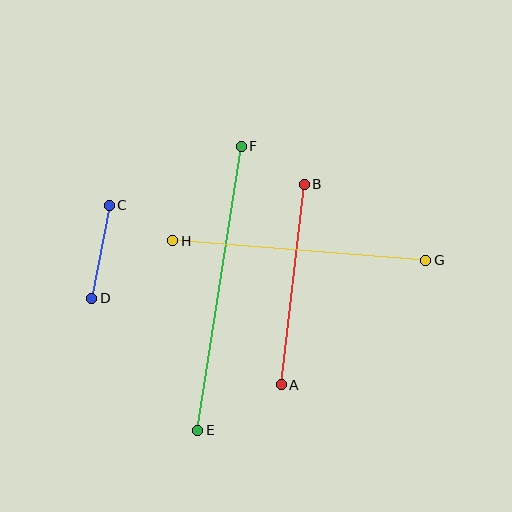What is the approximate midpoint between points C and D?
The midpoint is at approximately (101, 252) pixels.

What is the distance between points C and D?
The distance is approximately 95 pixels.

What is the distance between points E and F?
The distance is approximately 287 pixels.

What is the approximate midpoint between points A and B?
The midpoint is at approximately (293, 284) pixels.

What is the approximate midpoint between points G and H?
The midpoint is at approximately (299, 250) pixels.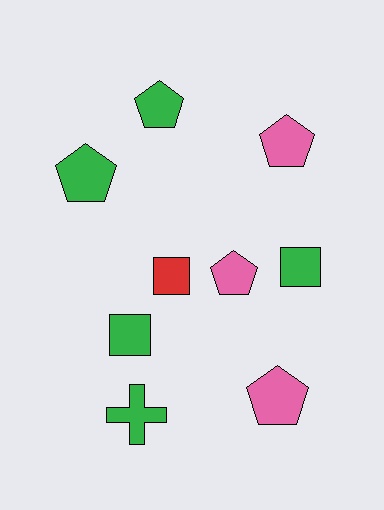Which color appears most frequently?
Green, with 5 objects.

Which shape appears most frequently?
Pentagon, with 5 objects.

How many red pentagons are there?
There are no red pentagons.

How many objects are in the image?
There are 9 objects.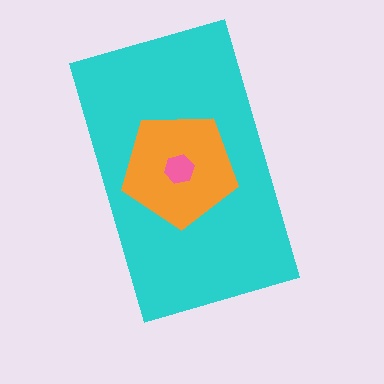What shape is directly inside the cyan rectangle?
The orange pentagon.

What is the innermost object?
The pink hexagon.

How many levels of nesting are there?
3.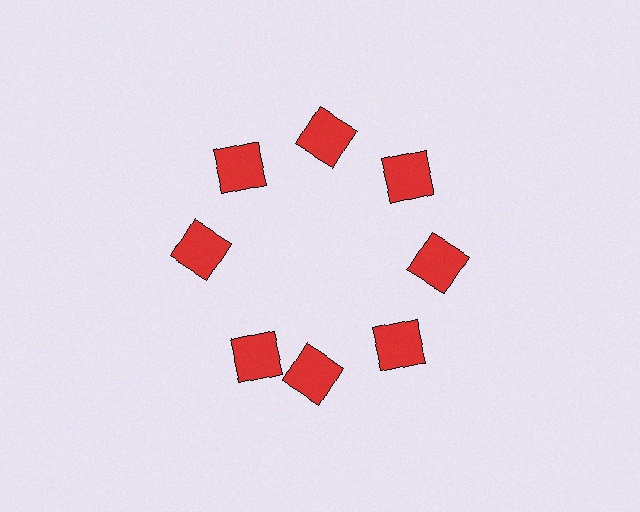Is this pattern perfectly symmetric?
No. The 8 red squares are arranged in a ring, but one element near the 8 o'clock position is rotated out of alignment along the ring, breaking the 8-fold rotational symmetry.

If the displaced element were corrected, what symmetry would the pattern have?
It would have 8-fold rotational symmetry — the pattern would map onto itself every 45 degrees.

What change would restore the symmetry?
The symmetry would be restored by rotating it back into even spacing with its neighbors so that all 8 squares sit at equal angles and equal distance from the center.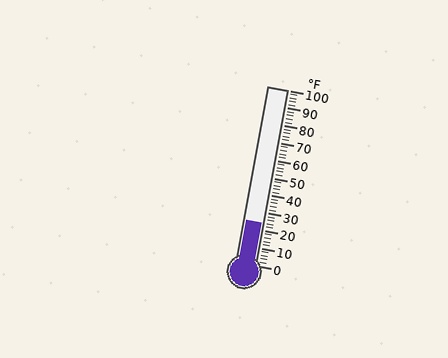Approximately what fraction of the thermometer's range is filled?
The thermometer is filled to approximately 25% of its range.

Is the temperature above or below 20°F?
The temperature is above 20°F.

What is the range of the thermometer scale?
The thermometer scale ranges from 0°F to 100°F.